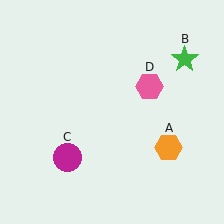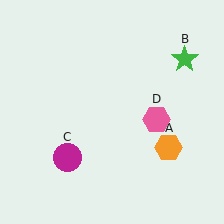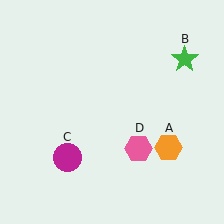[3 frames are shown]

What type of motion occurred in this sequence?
The pink hexagon (object D) rotated clockwise around the center of the scene.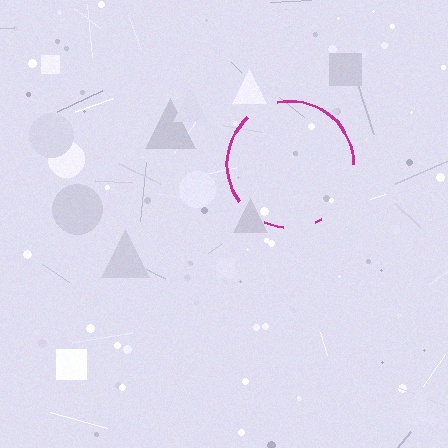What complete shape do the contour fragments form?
The contour fragments form a circle.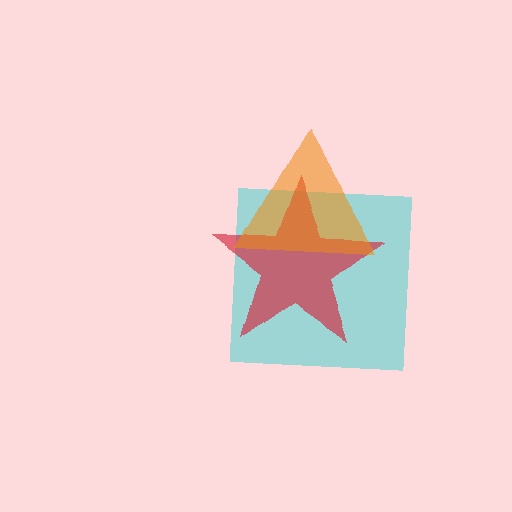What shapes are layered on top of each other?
The layered shapes are: a cyan square, a red star, an orange triangle.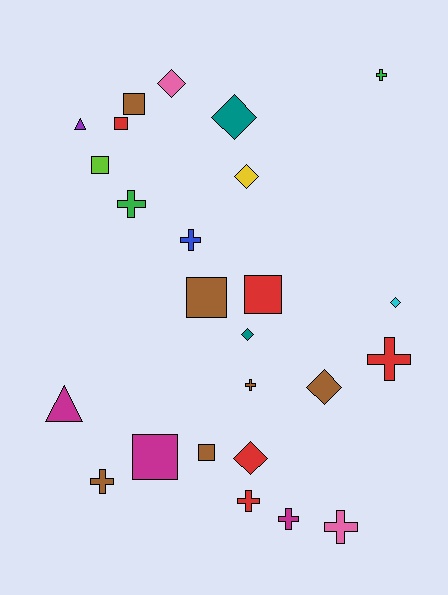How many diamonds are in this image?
There are 7 diamonds.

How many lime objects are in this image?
There is 1 lime object.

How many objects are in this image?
There are 25 objects.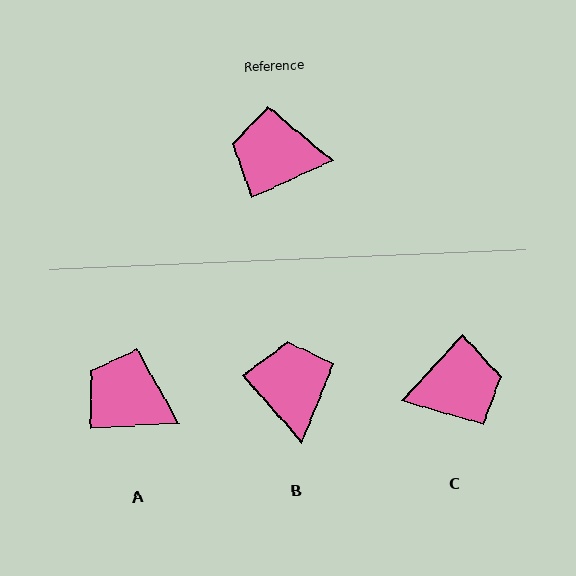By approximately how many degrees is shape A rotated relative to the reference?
Approximately 20 degrees clockwise.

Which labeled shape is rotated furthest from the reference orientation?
C, about 157 degrees away.